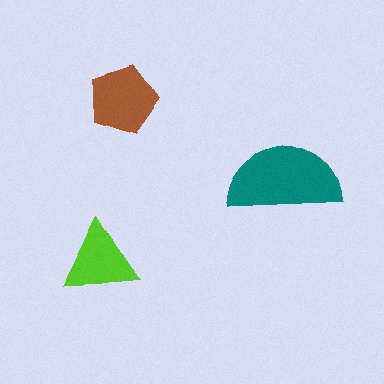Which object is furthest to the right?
The teal semicircle is rightmost.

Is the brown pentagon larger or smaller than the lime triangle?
Larger.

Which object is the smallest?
The lime triangle.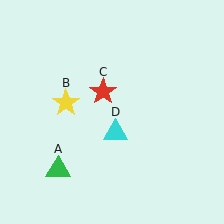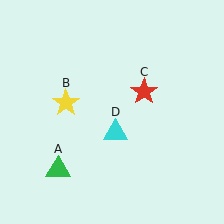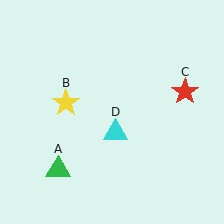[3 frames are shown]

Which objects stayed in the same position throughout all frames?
Green triangle (object A) and yellow star (object B) and cyan triangle (object D) remained stationary.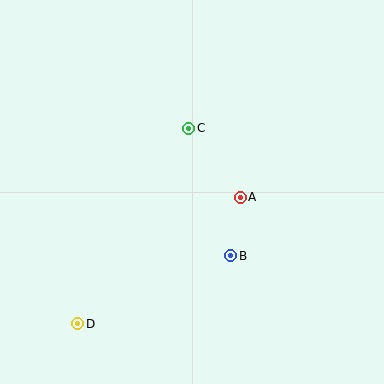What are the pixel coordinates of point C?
Point C is at (189, 128).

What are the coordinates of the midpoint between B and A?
The midpoint between B and A is at (236, 227).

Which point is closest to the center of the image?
Point A at (240, 197) is closest to the center.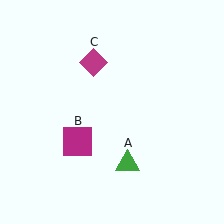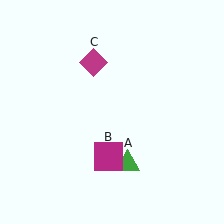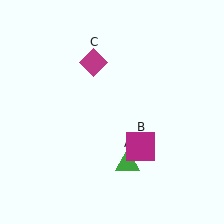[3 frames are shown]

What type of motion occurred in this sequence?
The magenta square (object B) rotated counterclockwise around the center of the scene.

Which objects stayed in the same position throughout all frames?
Green triangle (object A) and magenta diamond (object C) remained stationary.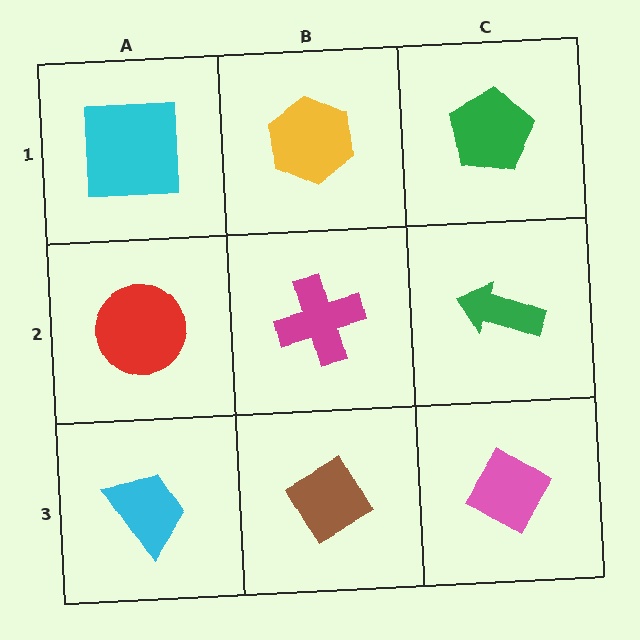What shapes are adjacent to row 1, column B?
A magenta cross (row 2, column B), a cyan square (row 1, column A), a green pentagon (row 1, column C).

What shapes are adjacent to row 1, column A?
A red circle (row 2, column A), a yellow hexagon (row 1, column B).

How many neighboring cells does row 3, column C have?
2.